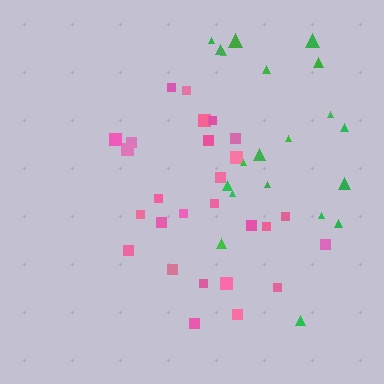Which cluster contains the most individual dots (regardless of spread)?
Pink (27).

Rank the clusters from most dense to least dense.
pink, green.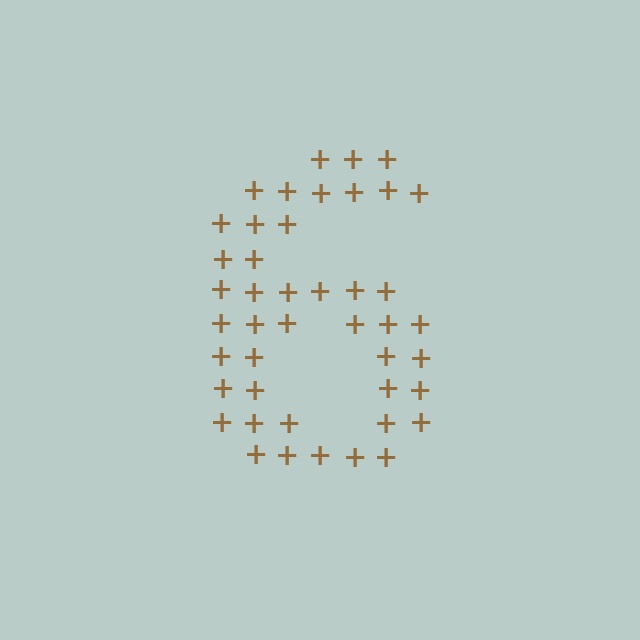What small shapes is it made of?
It is made of small plus signs.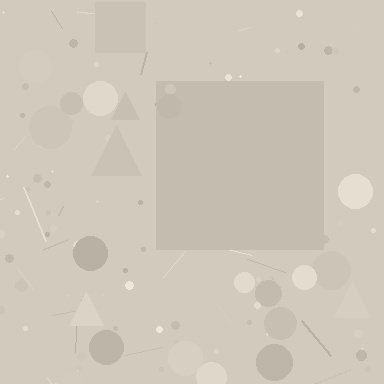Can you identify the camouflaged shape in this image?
The camouflaged shape is a square.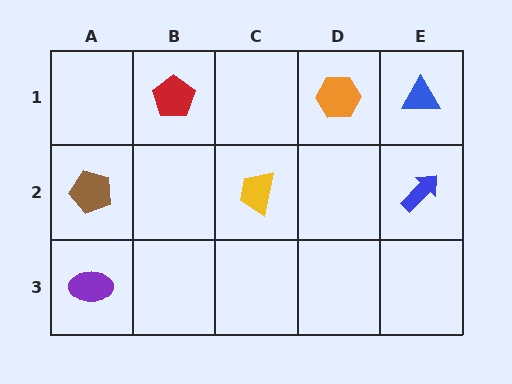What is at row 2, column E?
A blue arrow.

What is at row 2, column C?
A yellow trapezoid.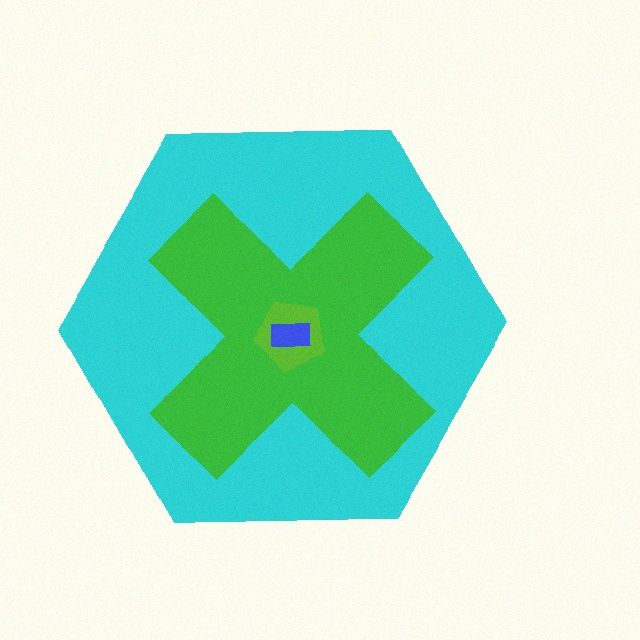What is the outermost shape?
The cyan hexagon.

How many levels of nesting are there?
4.